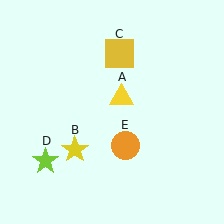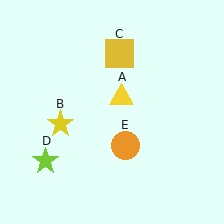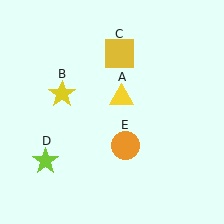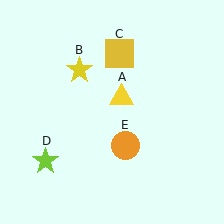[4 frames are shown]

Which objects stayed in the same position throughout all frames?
Yellow triangle (object A) and yellow square (object C) and lime star (object D) and orange circle (object E) remained stationary.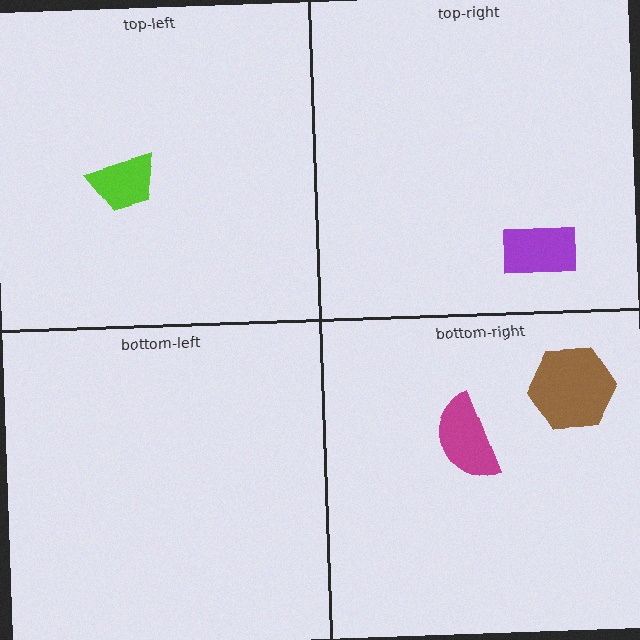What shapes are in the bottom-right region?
The magenta semicircle, the brown hexagon.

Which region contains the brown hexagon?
The bottom-right region.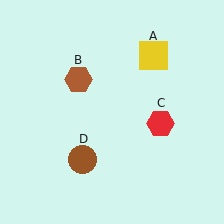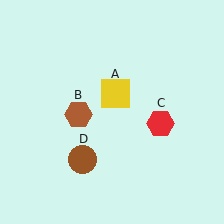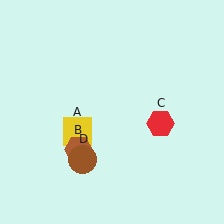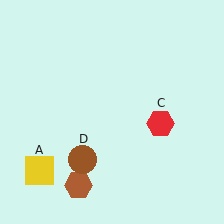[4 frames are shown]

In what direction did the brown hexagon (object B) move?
The brown hexagon (object B) moved down.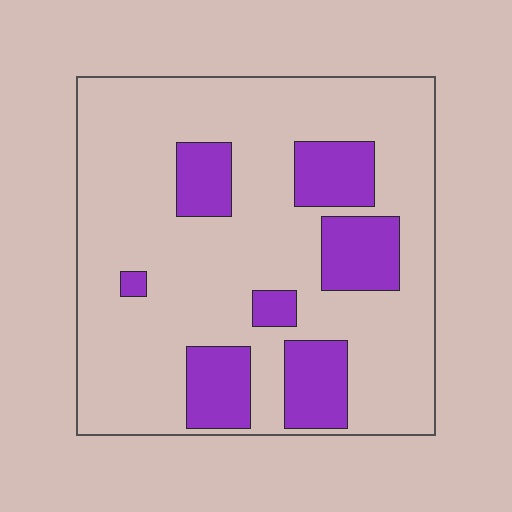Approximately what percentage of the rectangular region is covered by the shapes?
Approximately 20%.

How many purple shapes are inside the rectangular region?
7.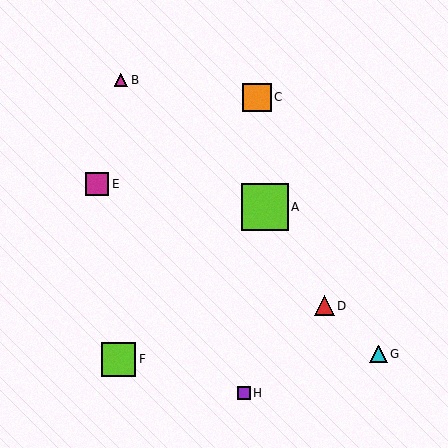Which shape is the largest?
The lime square (labeled A) is the largest.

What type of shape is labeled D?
Shape D is a red triangle.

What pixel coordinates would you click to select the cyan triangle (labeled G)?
Click at (378, 354) to select the cyan triangle G.